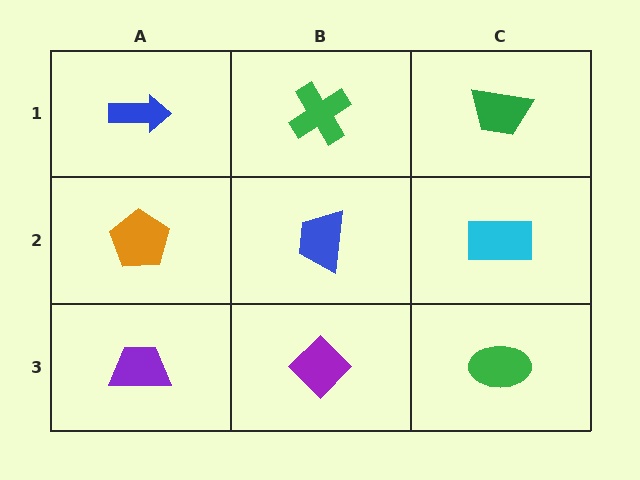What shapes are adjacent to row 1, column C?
A cyan rectangle (row 2, column C), a green cross (row 1, column B).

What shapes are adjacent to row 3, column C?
A cyan rectangle (row 2, column C), a purple diamond (row 3, column B).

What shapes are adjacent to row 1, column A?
An orange pentagon (row 2, column A), a green cross (row 1, column B).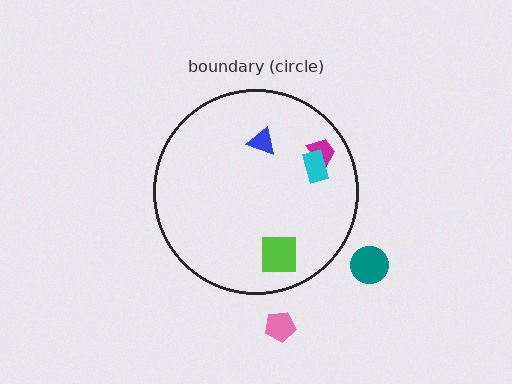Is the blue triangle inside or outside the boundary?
Inside.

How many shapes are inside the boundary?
4 inside, 2 outside.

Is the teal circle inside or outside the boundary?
Outside.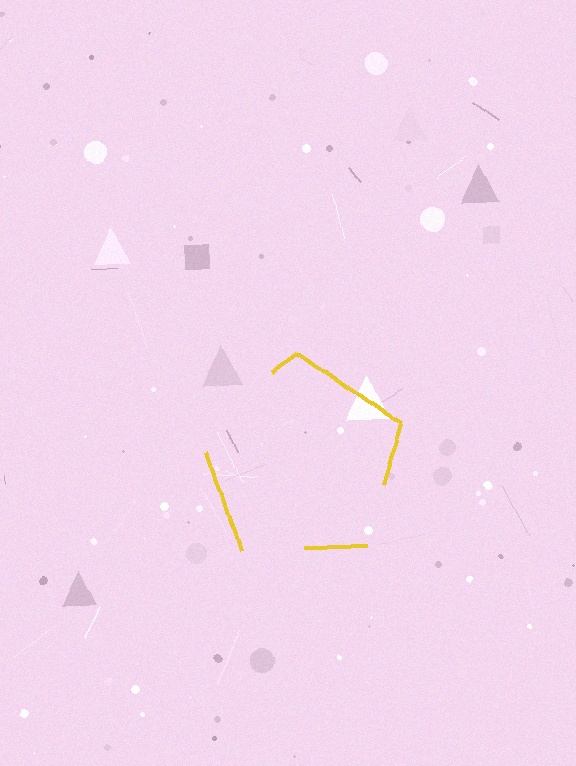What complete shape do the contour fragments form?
The contour fragments form a pentagon.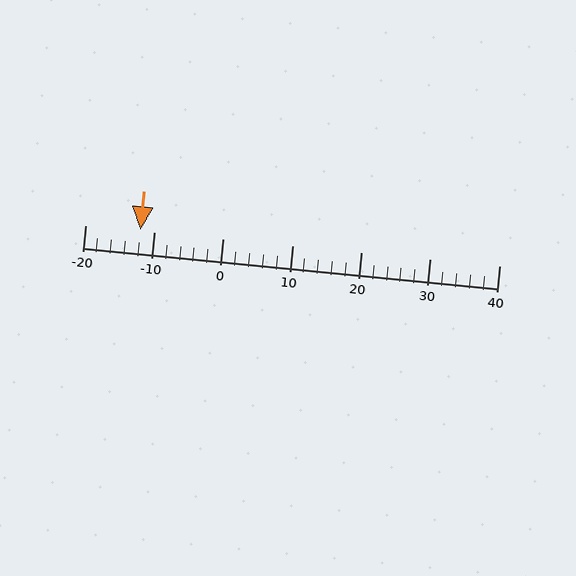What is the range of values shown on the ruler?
The ruler shows values from -20 to 40.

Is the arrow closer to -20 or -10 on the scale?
The arrow is closer to -10.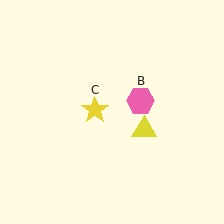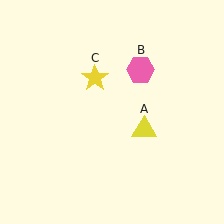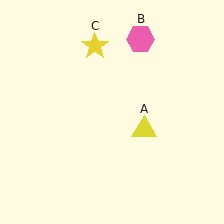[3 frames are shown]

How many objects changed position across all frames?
2 objects changed position: pink hexagon (object B), yellow star (object C).